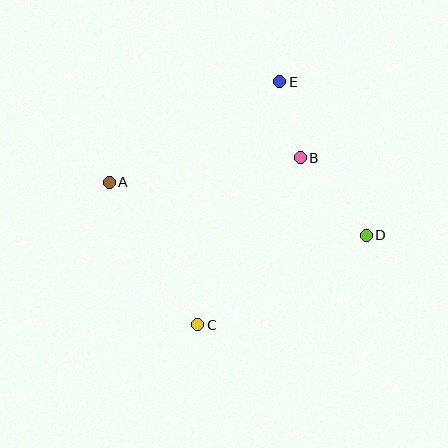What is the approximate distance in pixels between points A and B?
The distance between A and B is approximately 193 pixels.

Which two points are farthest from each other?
Points A and D are farthest from each other.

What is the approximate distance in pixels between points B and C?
The distance between B and C is approximately 196 pixels.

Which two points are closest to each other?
Points B and E are closest to each other.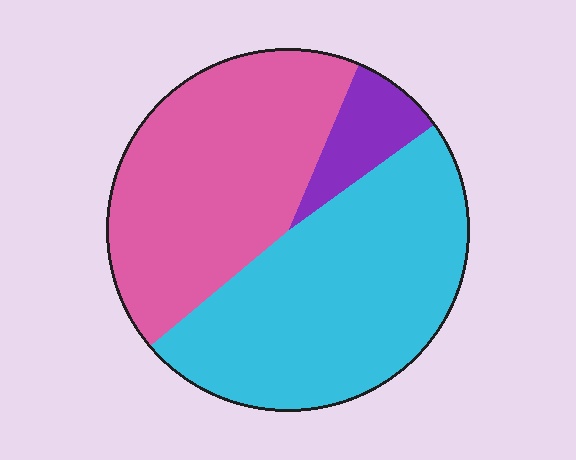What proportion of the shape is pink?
Pink takes up between a third and a half of the shape.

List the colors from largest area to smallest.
From largest to smallest: cyan, pink, purple.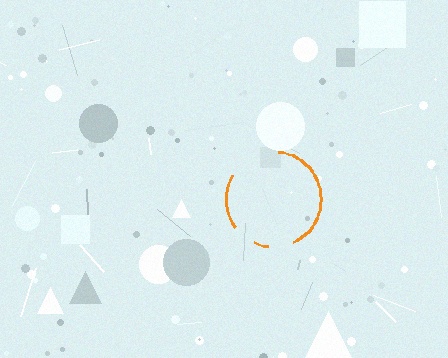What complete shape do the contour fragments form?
The contour fragments form a circle.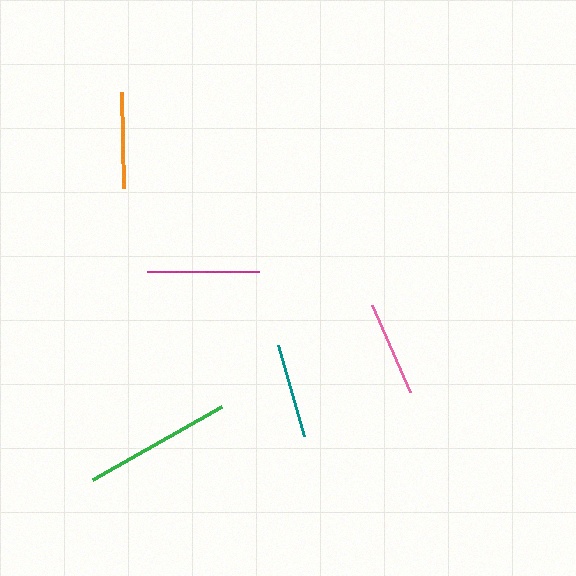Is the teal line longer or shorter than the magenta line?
The magenta line is longer than the teal line.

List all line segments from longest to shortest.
From longest to shortest: green, magenta, orange, pink, teal.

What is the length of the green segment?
The green segment is approximately 148 pixels long.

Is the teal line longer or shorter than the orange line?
The orange line is longer than the teal line.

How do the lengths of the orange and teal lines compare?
The orange and teal lines are approximately the same length.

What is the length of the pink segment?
The pink segment is approximately 95 pixels long.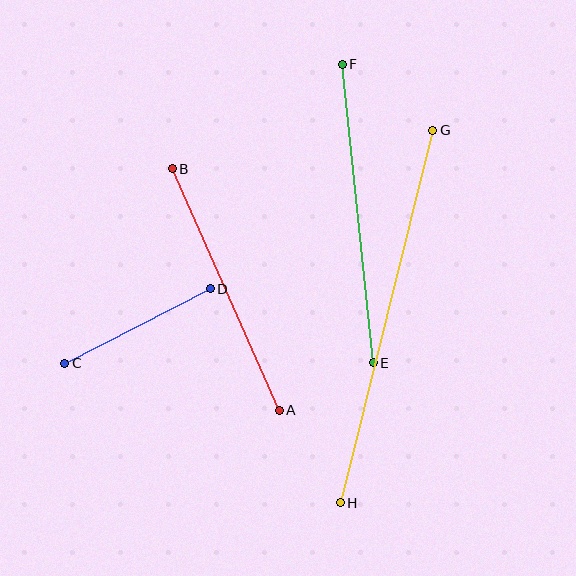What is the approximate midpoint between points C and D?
The midpoint is at approximately (137, 326) pixels.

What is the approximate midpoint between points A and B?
The midpoint is at approximately (226, 289) pixels.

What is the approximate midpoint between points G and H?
The midpoint is at approximately (387, 317) pixels.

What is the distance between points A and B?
The distance is approximately 264 pixels.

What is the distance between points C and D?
The distance is approximately 164 pixels.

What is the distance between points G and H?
The distance is approximately 384 pixels.